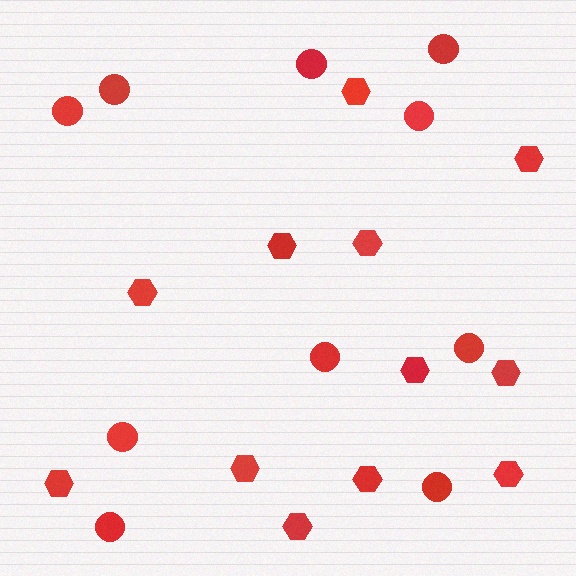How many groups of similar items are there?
There are 2 groups: one group of hexagons (12) and one group of circles (10).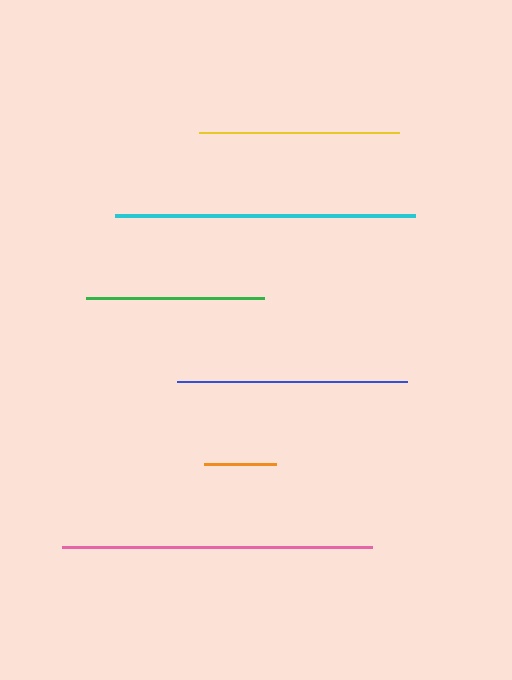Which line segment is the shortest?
The orange line is the shortest at approximately 72 pixels.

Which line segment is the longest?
The pink line is the longest at approximately 310 pixels.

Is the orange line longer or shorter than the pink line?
The pink line is longer than the orange line.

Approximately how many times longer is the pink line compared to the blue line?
The pink line is approximately 1.3 times the length of the blue line.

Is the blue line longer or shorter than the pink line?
The pink line is longer than the blue line.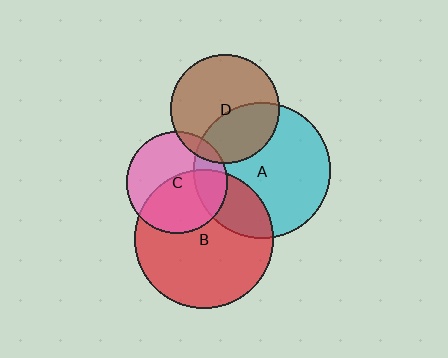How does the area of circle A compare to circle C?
Approximately 1.8 times.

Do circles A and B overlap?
Yes.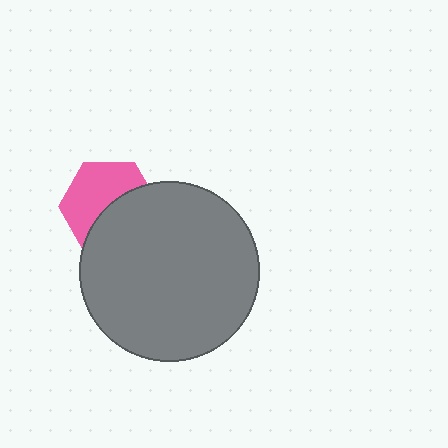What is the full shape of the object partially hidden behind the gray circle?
The partially hidden object is a pink hexagon.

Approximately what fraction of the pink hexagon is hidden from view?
Roughly 47% of the pink hexagon is hidden behind the gray circle.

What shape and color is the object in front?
The object in front is a gray circle.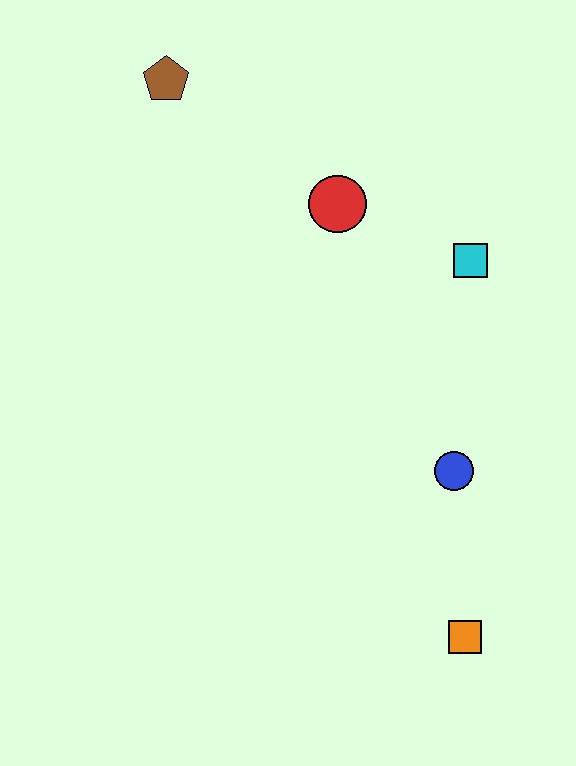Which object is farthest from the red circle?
The orange square is farthest from the red circle.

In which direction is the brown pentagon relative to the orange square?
The brown pentagon is above the orange square.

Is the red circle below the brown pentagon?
Yes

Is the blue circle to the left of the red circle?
No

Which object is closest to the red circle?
The cyan square is closest to the red circle.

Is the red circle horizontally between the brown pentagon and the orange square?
Yes